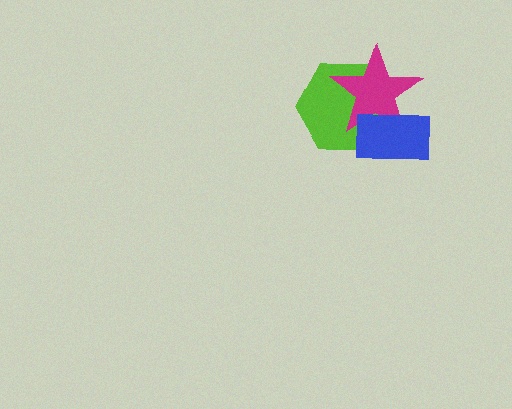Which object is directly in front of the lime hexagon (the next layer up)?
The magenta star is directly in front of the lime hexagon.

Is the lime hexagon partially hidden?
Yes, it is partially covered by another shape.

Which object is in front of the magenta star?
The blue rectangle is in front of the magenta star.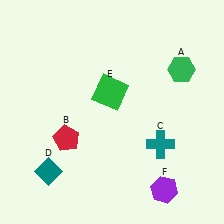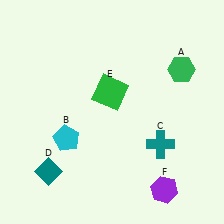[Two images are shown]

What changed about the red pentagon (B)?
In Image 1, B is red. In Image 2, it changed to cyan.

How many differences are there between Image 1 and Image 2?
There is 1 difference between the two images.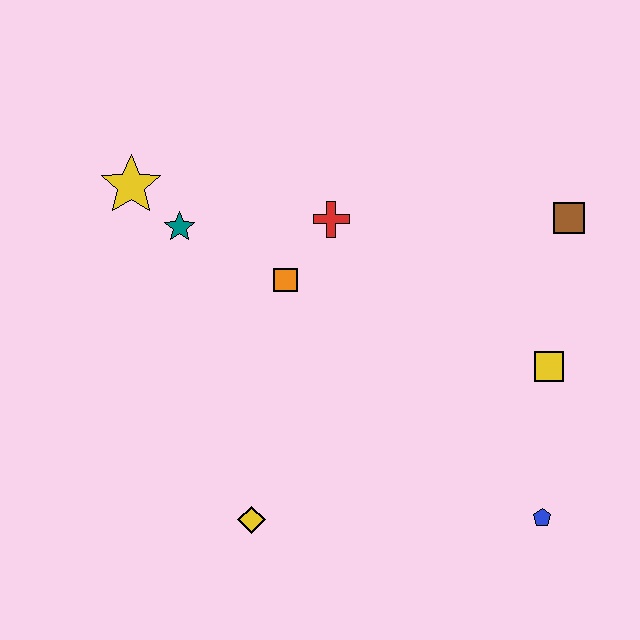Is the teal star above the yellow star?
No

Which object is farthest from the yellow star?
The blue pentagon is farthest from the yellow star.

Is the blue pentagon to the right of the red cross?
Yes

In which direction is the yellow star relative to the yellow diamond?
The yellow star is above the yellow diamond.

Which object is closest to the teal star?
The yellow star is closest to the teal star.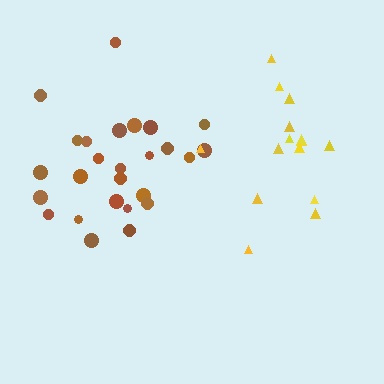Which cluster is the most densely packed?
Brown.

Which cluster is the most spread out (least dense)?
Yellow.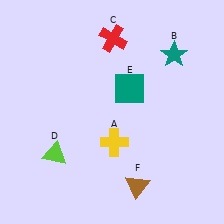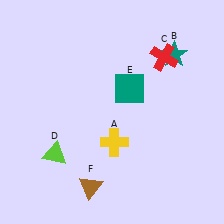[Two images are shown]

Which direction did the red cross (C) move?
The red cross (C) moved right.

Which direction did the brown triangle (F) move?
The brown triangle (F) moved left.